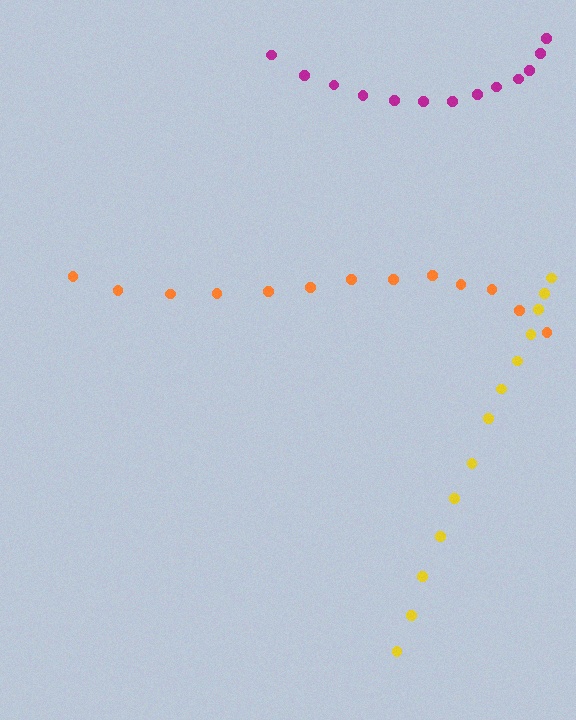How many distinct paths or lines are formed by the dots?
There are 3 distinct paths.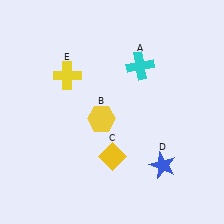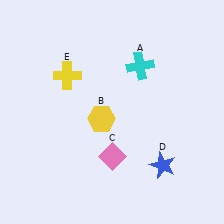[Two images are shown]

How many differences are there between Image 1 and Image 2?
There is 1 difference between the two images.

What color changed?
The diamond (C) changed from yellow in Image 1 to pink in Image 2.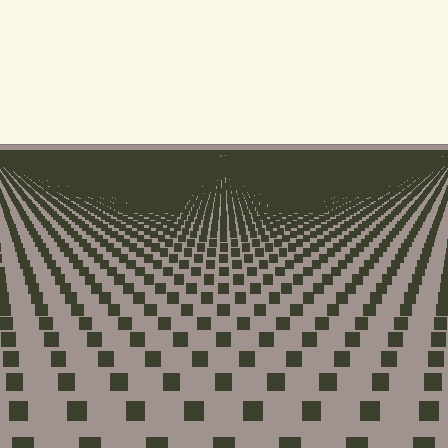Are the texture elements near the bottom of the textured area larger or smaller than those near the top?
Larger. Near the bottom, elements are closer to the viewer and appear at a bigger on-screen size.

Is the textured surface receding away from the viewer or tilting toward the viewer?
The surface is receding away from the viewer. Texture elements get smaller and denser toward the top.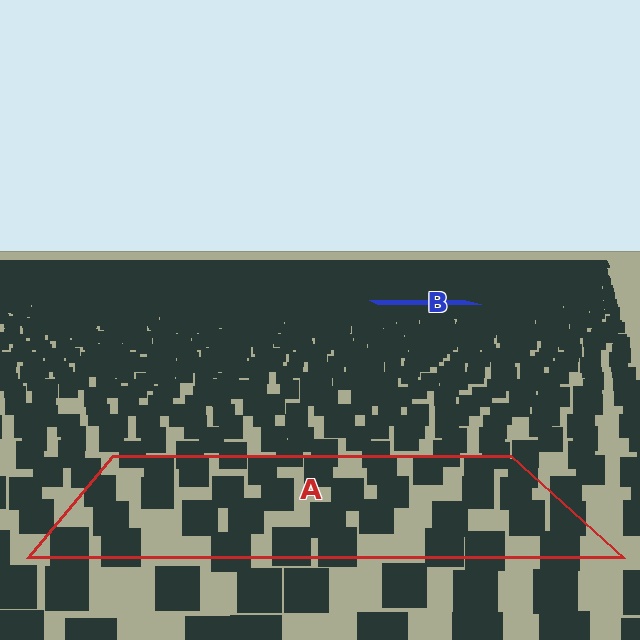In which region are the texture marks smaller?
The texture marks are smaller in region B, because it is farther away.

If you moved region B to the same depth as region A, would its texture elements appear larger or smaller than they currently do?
They would appear larger. At a closer depth, the same texture elements are projected at a bigger on-screen size.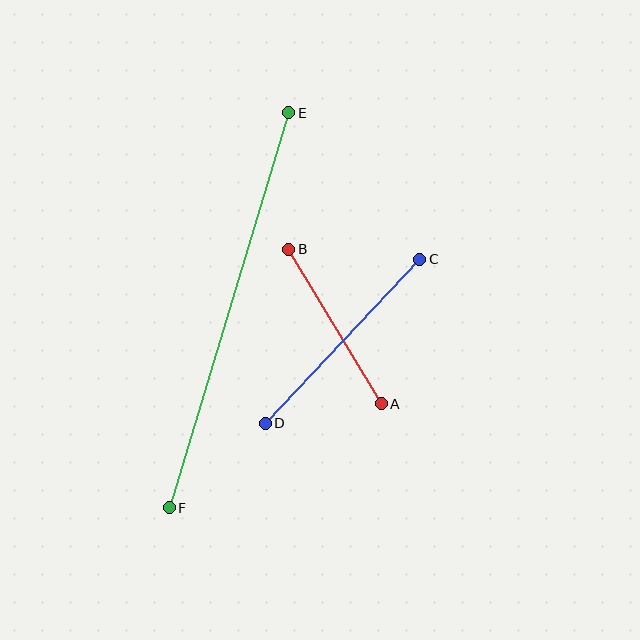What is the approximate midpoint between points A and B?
The midpoint is at approximately (335, 327) pixels.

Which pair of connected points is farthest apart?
Points E and F are farthest apart.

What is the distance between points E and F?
The distance is approximately 412 pixels.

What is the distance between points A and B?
The distance is approximately 180 pixels.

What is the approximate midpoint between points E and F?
The midpoint is at approximately (229, 310) pixels.